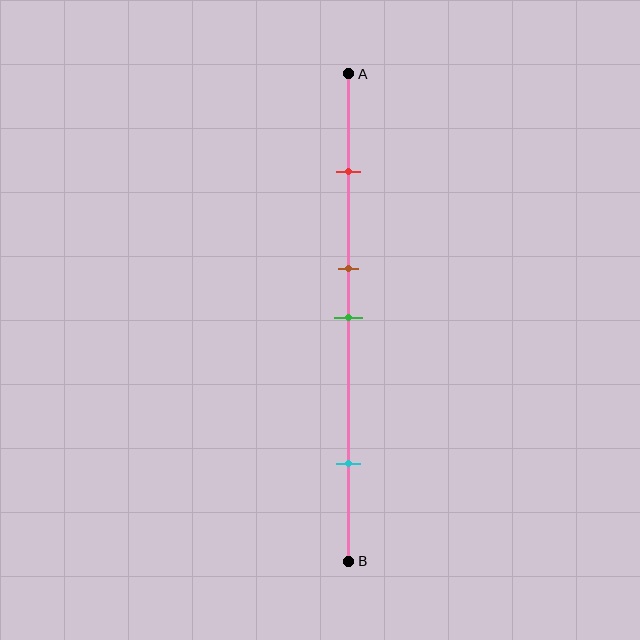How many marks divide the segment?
There are 4 marks dividing the segment.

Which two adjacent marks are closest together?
The brown and green marks are the closest adjacent pair.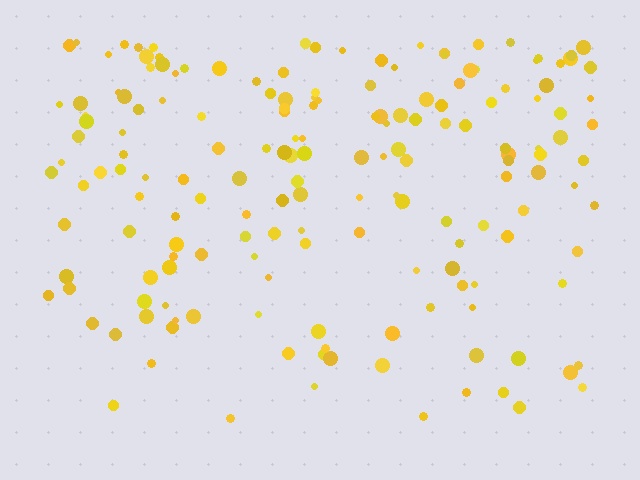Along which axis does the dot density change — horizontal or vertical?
Vertical.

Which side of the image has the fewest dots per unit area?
The bottom.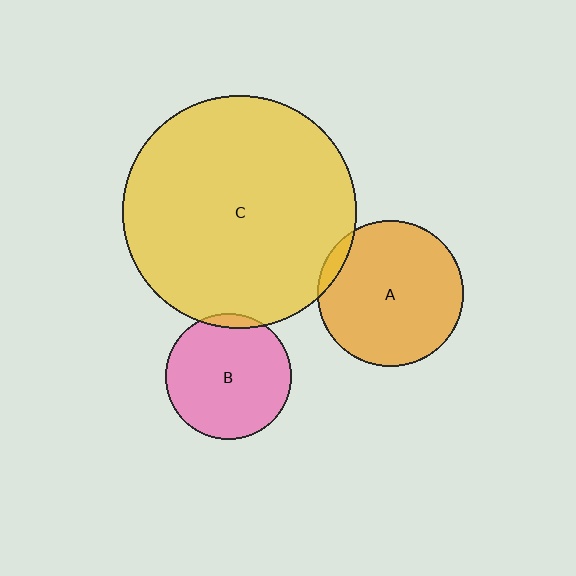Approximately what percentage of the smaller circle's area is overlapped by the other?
Approximately 5%.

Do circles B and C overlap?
Yes.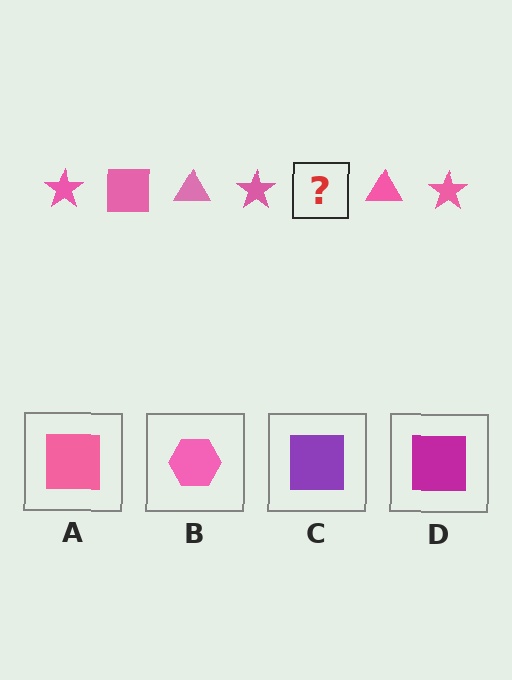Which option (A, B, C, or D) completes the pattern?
A.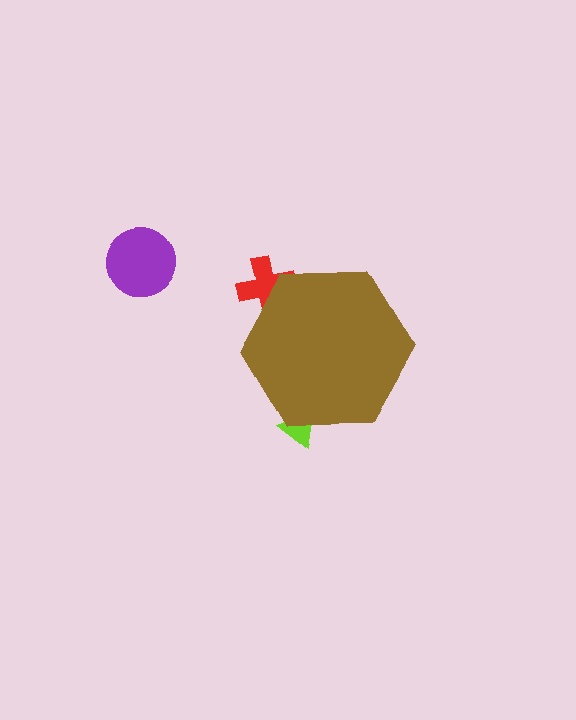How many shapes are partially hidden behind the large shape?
2 shapes are partially hidden.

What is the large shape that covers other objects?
A brown hexagon.